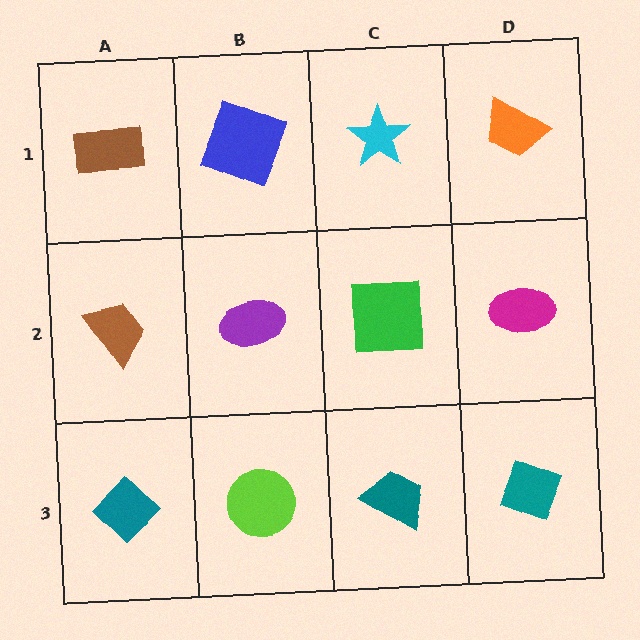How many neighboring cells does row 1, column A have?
2.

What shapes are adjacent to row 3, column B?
A purple ellipse (row 2, column B), a teal diamond (row 3, column A), a teal trapezoid (row 3, column C).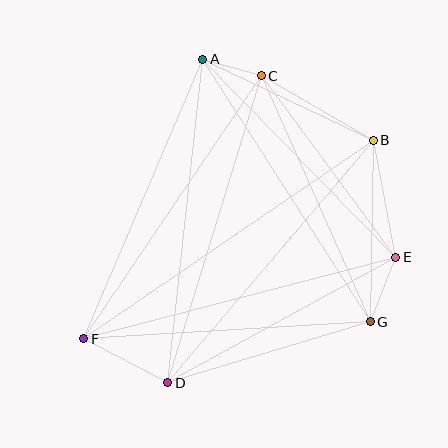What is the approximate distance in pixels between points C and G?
The distance between C and G is approximately 269 pixels.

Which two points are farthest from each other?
Points B and F are farthest from each other.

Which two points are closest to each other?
Points A and C are closest to each other.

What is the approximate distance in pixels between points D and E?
The distance between D and E is approximately 260 pixels.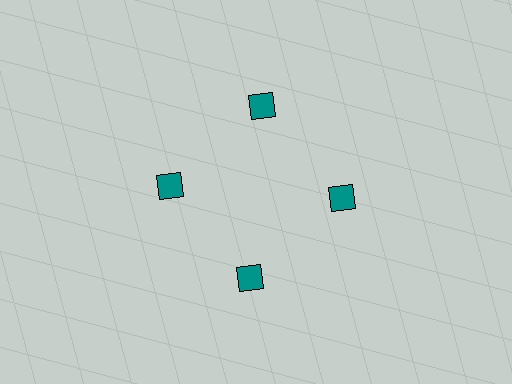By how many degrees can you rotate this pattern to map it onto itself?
The pattern maps onto itself every 90 degrees of rotation.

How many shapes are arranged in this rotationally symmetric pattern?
There are 4 shapes, arranged in 4 groups of 1.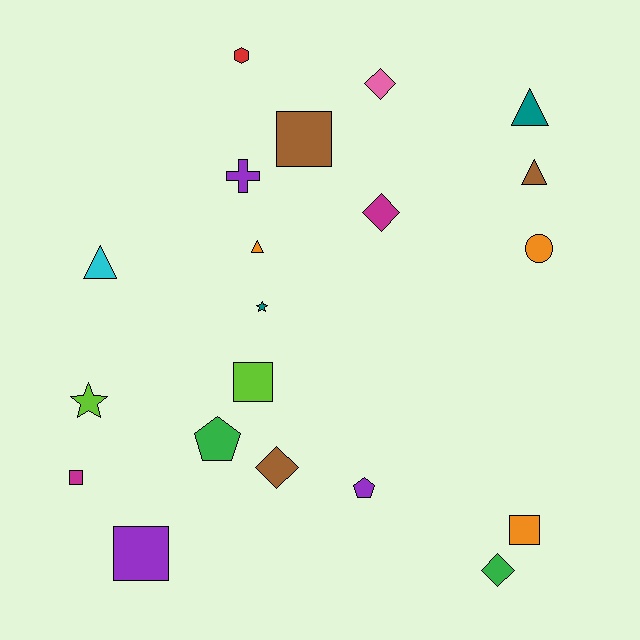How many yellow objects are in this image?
There are no yellow objects.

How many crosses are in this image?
There is 1 cross.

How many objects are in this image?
There are 20 objects.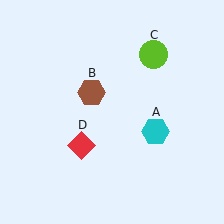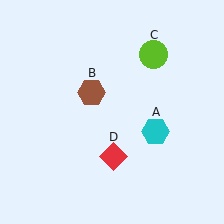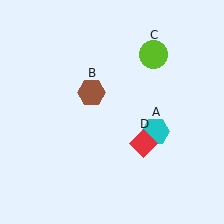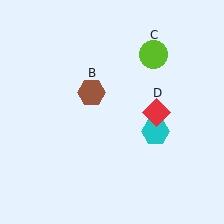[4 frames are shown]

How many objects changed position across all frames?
1 object changed position: red diamond (object D).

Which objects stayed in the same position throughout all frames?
Cyan hexagon (object A) and brown hexagon (object B) and lime circle (object C) remained stationary.